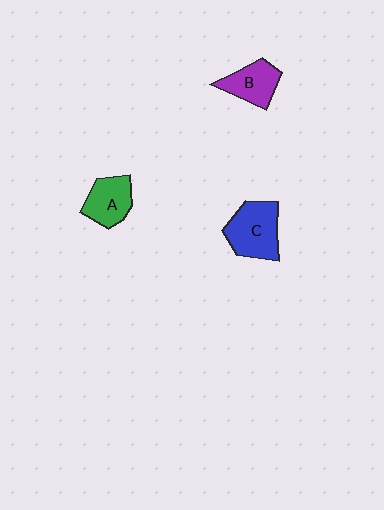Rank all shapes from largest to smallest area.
From largest to smallest: C (blue), A (green), B (purple).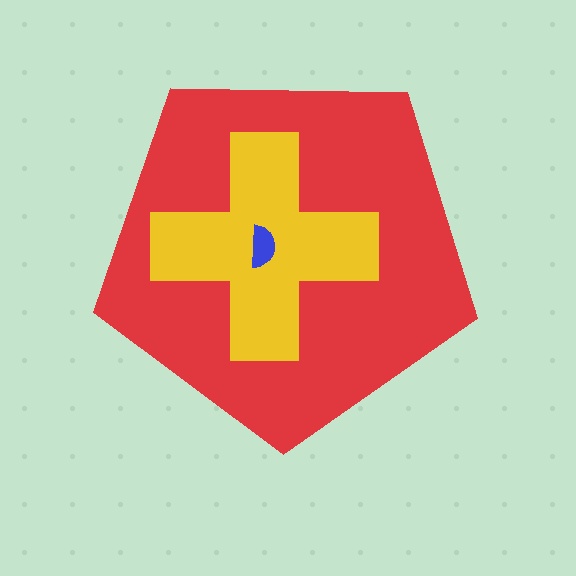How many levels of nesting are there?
3.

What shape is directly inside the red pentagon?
The yellow cross.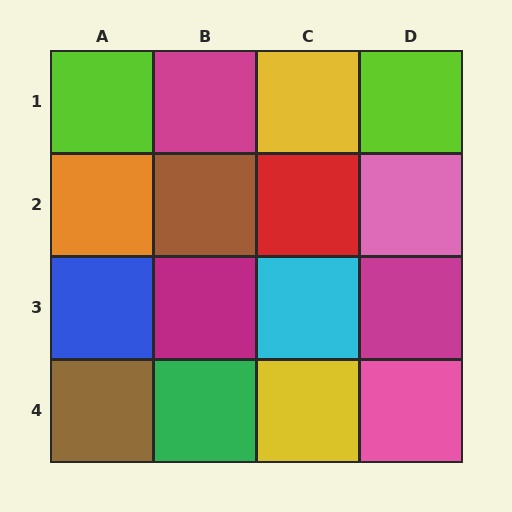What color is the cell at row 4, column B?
Green.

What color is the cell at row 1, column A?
Lime.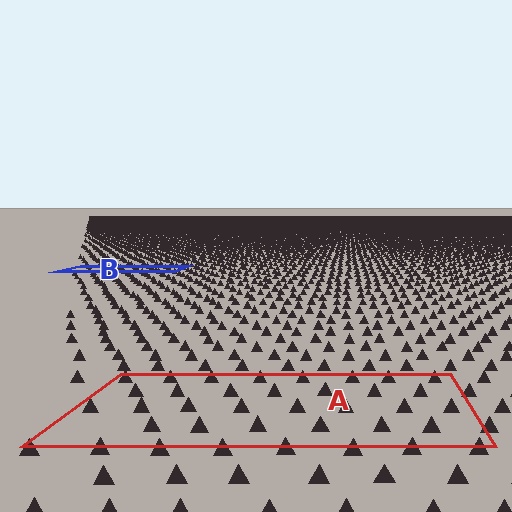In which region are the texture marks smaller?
The texture marks are smaller in region B, because it is farther away.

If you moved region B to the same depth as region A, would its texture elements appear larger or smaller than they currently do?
They would appear larger. At a closer depth, the same texture elements are projected at a bigger on-screen size.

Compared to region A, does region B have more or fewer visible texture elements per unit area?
Region B has more texture elements per unit area — they are packed more densely because it is farther away.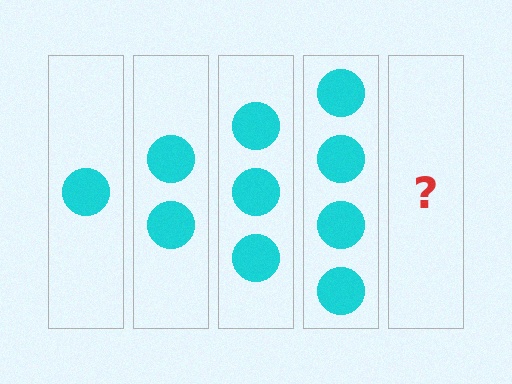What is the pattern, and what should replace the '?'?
The pattern is that each step adds one more circle. The '?' should be 5 circles.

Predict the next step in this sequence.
The next step is 5 circles.